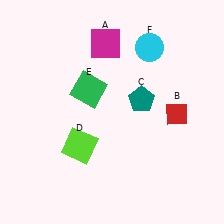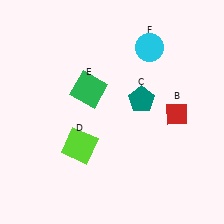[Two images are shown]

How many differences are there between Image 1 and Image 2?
There is 1 difference between the two images.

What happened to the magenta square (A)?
The magenta square (A) was removed in Image 2. It was in the top-left area of Image 1.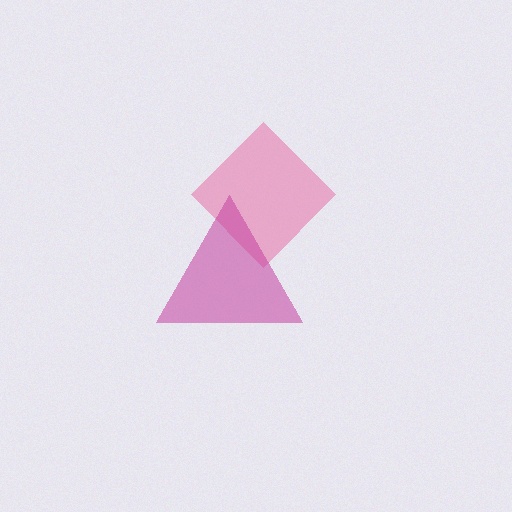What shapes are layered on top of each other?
The layered shapes are: a pink diamond, a magenta triangle.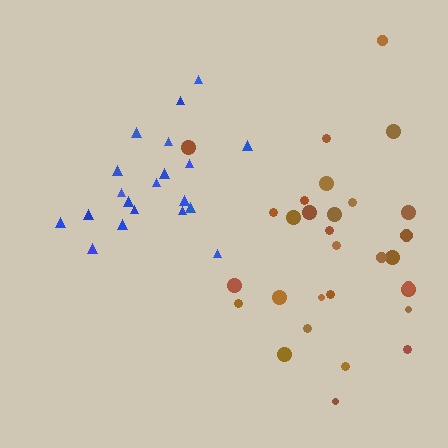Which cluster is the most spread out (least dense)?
Brown.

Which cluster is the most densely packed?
Blue.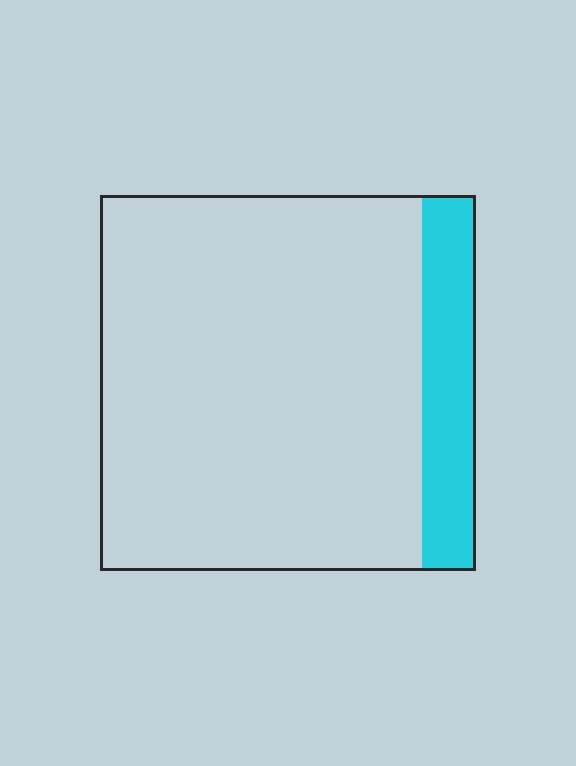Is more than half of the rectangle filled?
No.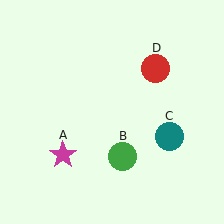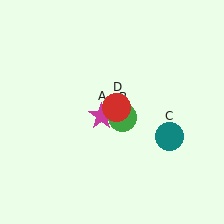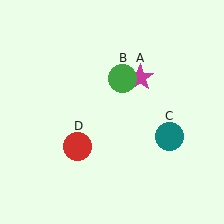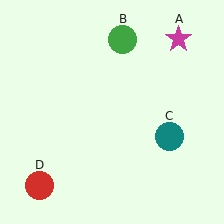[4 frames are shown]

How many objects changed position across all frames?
3 objects changed position: magenta star (object A), green circle (object B), red circle (object D).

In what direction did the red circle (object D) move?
The red circle (object D) moved down and to the left.